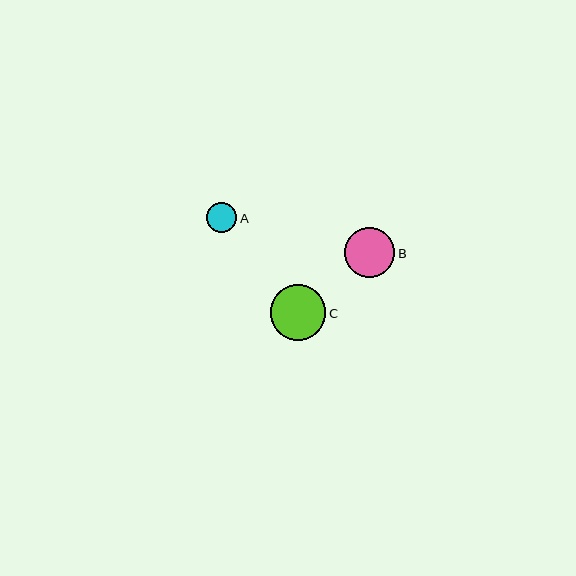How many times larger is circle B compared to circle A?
Circle B is approximately 1.7 times the size of circle A.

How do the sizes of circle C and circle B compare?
Circle C and circle B are approximately the same size.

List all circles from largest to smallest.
From largest to smallest: C, B, A.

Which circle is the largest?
Circle C is the largest with a size of approximately 55 pixels.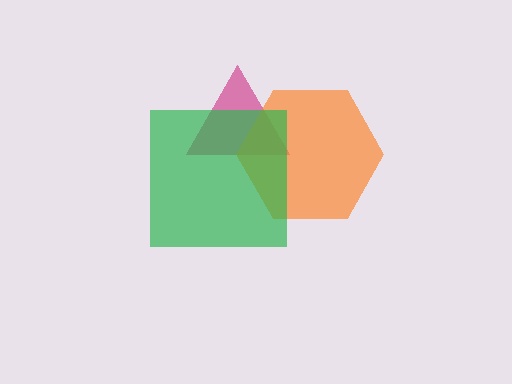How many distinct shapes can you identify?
There are 3 distinct shapes: a magenta triangle, an orange hexagon, a green square.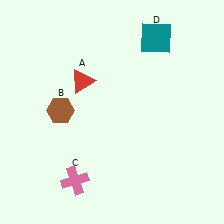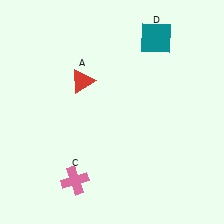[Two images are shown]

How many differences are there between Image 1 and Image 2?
There is 1 difference between the two images.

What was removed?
The brown hexagon (B) was removed in Image 2.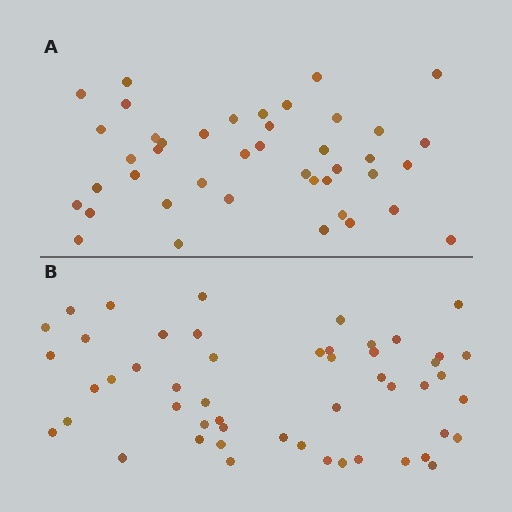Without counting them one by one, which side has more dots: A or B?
Region B (the bottom region) has more dots.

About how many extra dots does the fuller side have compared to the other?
Region B has roughly 8 or so more dots than region A.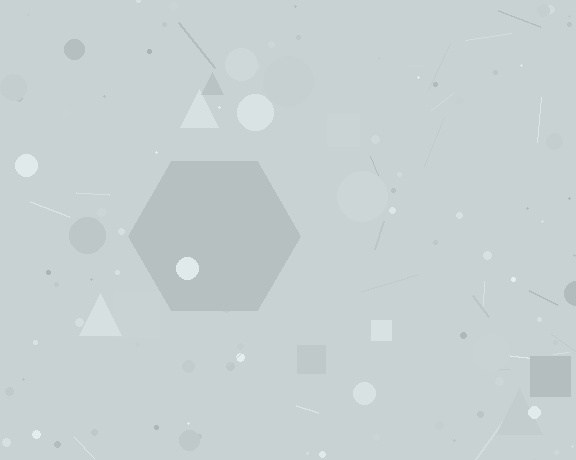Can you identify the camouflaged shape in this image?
The camouflaged shape is a hexagon.